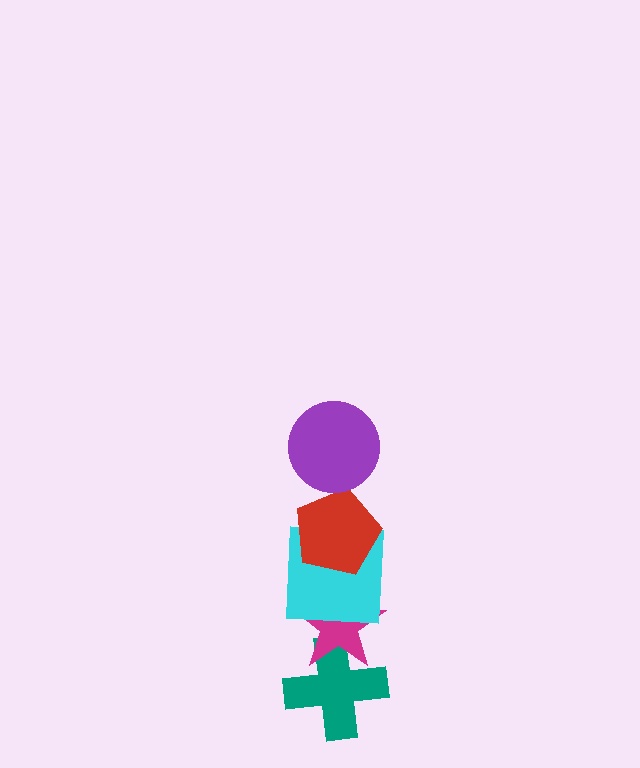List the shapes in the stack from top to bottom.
From top to bottom: the purple circle, the red pentagon, the cyan square, the magenta star, the teal cross.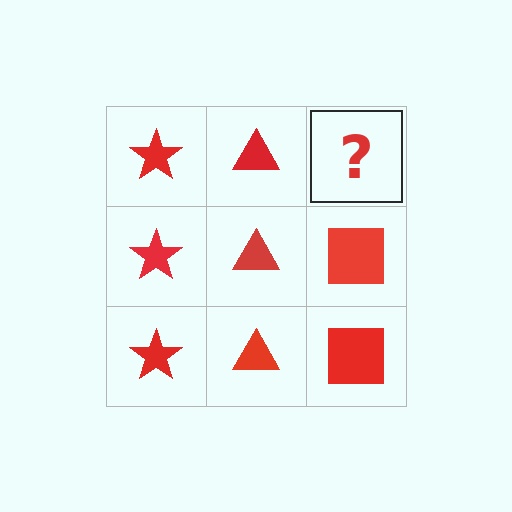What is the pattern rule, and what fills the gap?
The rule is that each column has a consistent shape. The gap should be filled with a red square.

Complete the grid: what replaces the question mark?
The question mark should be replaced with a red square.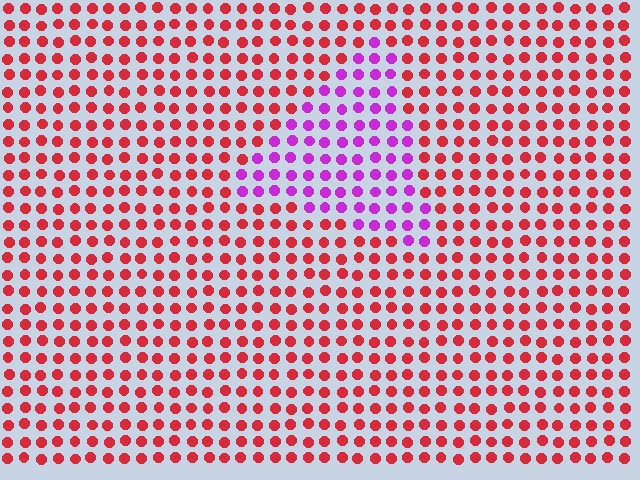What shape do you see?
I see a triangle.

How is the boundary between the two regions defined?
The boundary is defined purely by a slight shift in hue (about 59 degrees). Spacing, size, and orientation are identical on both sides.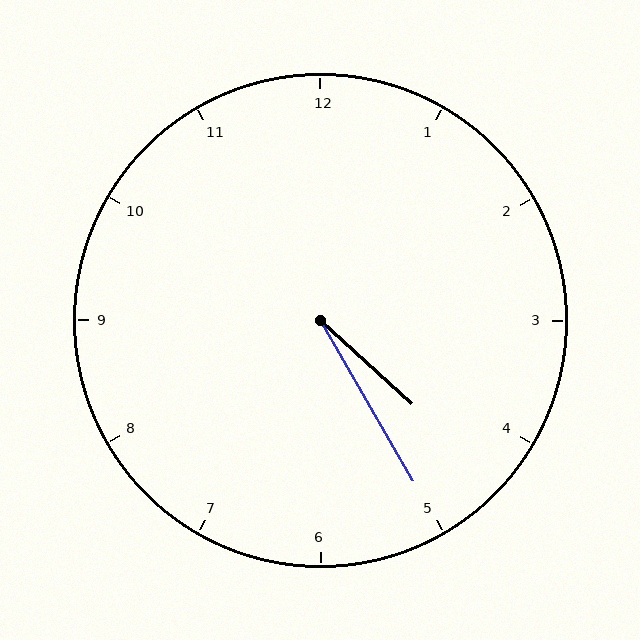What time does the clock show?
4:25.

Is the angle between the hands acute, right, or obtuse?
It is acute.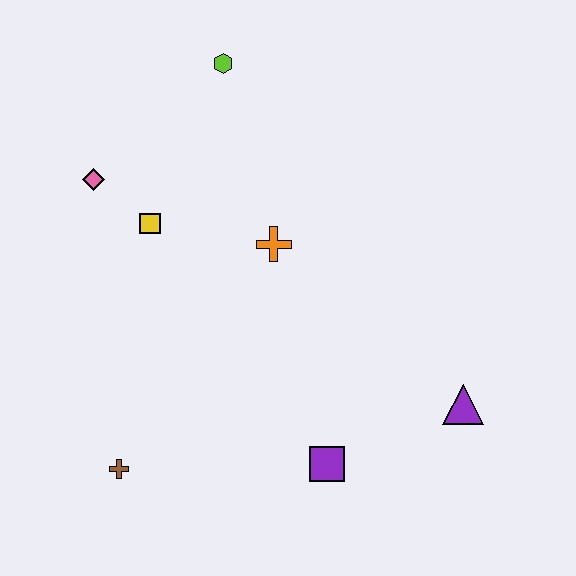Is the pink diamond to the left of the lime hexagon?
Yes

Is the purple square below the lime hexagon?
Yes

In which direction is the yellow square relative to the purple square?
The yellow square is above the purple square.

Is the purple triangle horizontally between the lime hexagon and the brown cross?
No